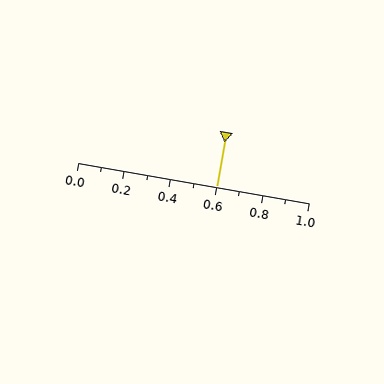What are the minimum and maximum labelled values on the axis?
The axis runs from 0.0 to 1.0.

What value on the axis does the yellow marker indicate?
The marker indicates approximately 0.6.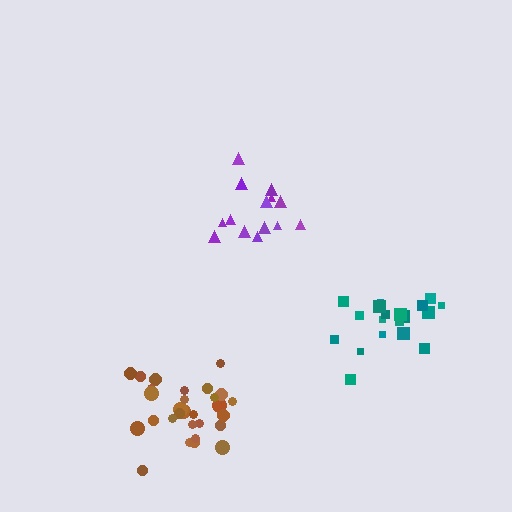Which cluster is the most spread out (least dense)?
Purple.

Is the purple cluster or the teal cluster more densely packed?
Teal.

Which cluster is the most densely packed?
Brown.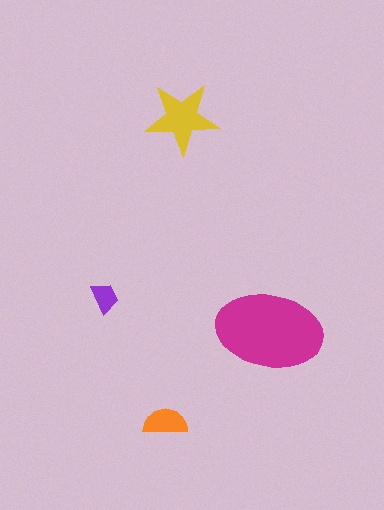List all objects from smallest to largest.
The purple trapezoid, the orange semicircle, the yellow star, the magenta ellipse.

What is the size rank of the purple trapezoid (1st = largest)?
4th.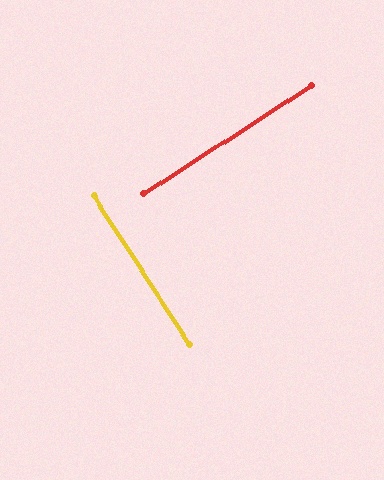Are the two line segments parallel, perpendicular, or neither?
Perpendicular — they meet at approximately 90°.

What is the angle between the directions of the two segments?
Approximately 90 degrees.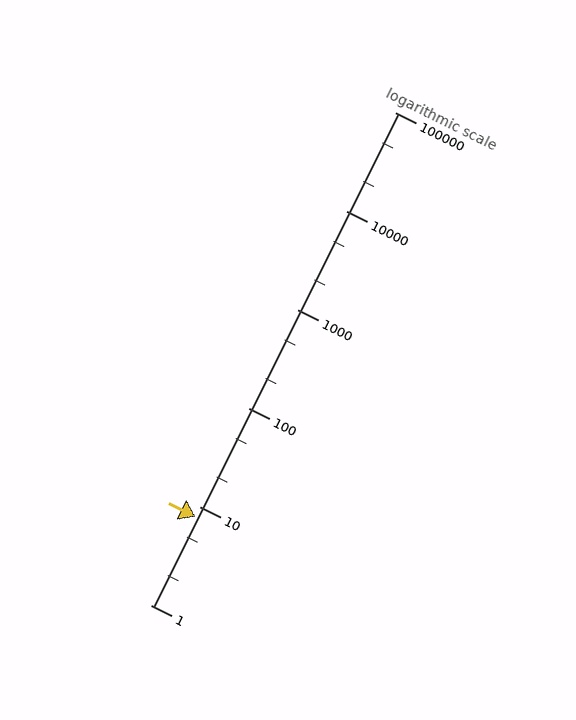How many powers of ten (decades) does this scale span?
The scale spans 5 decades, from 1 to 100000.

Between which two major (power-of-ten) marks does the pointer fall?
The pointer is between 1 and 10.